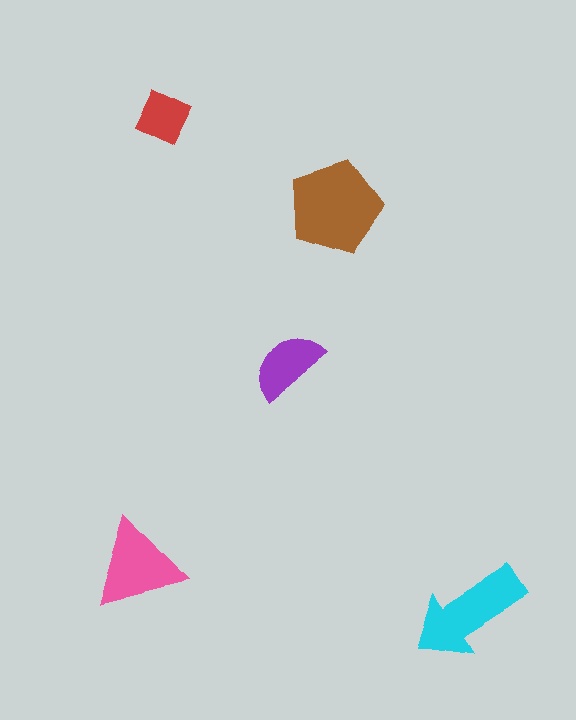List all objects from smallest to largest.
The red diamond, the purple semicircle, the pink triangle, the cyan arrow, the brown pentagon.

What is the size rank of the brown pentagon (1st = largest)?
1st.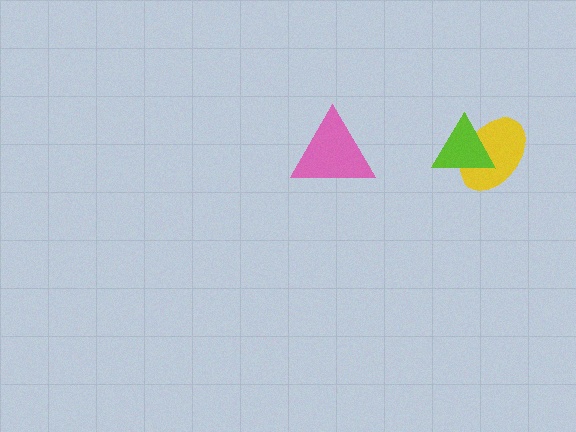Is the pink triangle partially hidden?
No, no other shape covers it.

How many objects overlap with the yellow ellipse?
1 object overlaps with the yellow ellipse.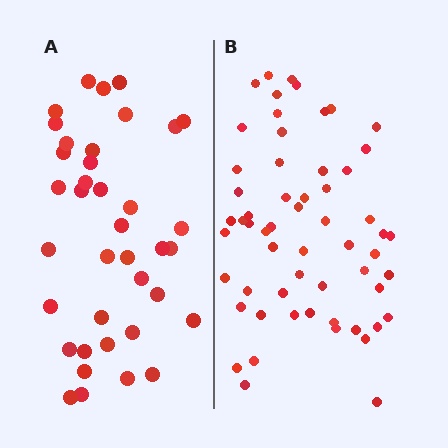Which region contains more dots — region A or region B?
Region B (the right region) has more dots.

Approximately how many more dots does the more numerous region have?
Region B has approximately 20 more dots than region A.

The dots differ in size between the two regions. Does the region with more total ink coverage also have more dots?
No. Region A has more total ink coverage because its dots are larger, but region B actually contains more individual dots. Total area can be misleading — the number of items is what matters here.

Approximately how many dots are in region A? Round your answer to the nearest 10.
About 40 dots. (The exact count is 38, which rounds to 40.)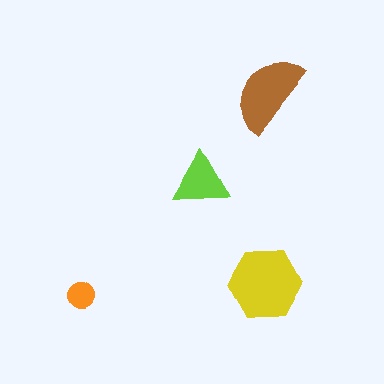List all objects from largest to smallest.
The yellow hexagon, the brown semicircle, the lime triangle, the orange circle.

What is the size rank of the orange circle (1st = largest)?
4th.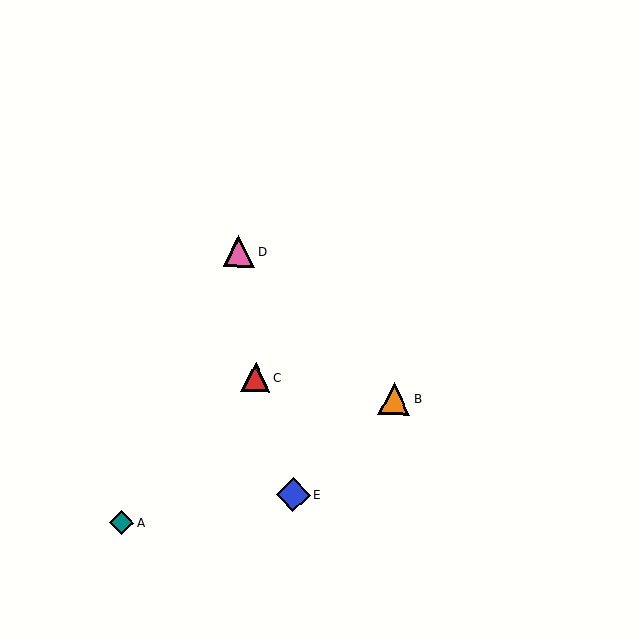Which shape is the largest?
The blue diamond (labeled E) is the largest.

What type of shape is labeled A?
Shape A is a teal diamond.